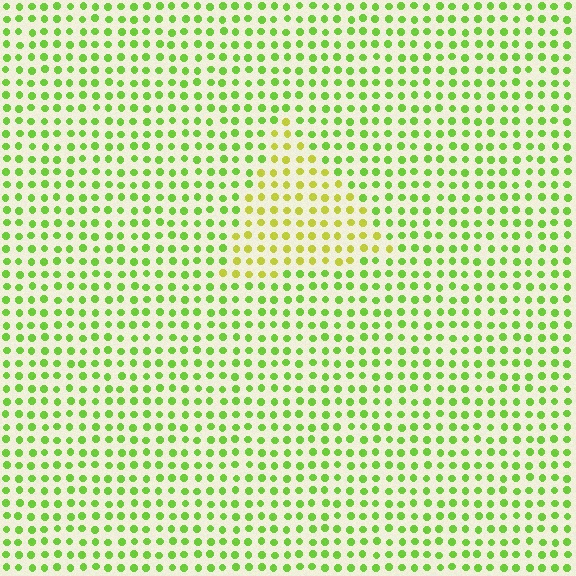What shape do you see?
I see a triangle.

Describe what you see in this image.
The image is filled with small lime elements in a uniform arrangement. A triangle-shaped region is visible where the elements are tinted to a slightly different hue, forming a subtle color boundary.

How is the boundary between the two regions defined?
The boundary is defined purely by a slight shift in hue (about 34 degrees). Spacing, size, and orientation are identical on both sides.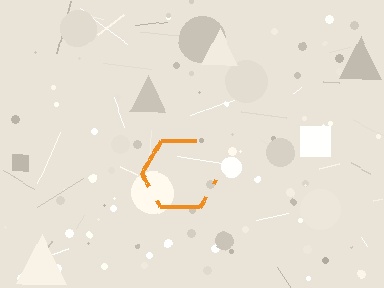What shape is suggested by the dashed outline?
The dashed outline suggests a hexagon.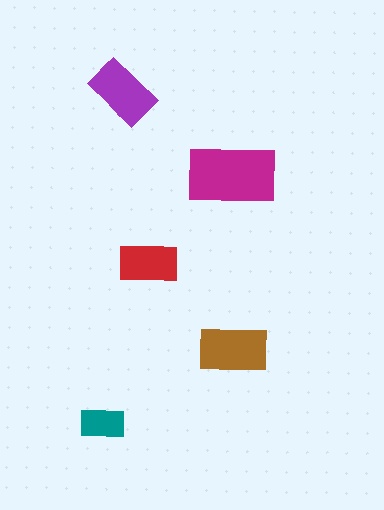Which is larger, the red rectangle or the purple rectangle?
The purple one.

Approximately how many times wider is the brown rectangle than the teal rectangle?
About 1.5 times wider.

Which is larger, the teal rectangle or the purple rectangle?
The purple one.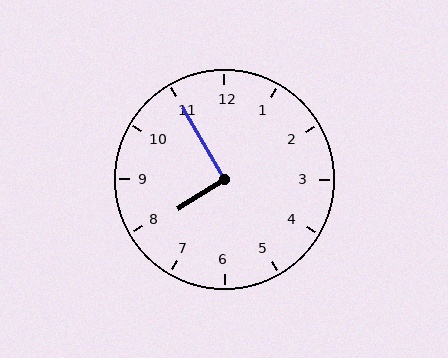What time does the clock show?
7:55.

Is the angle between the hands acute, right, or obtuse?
It is right.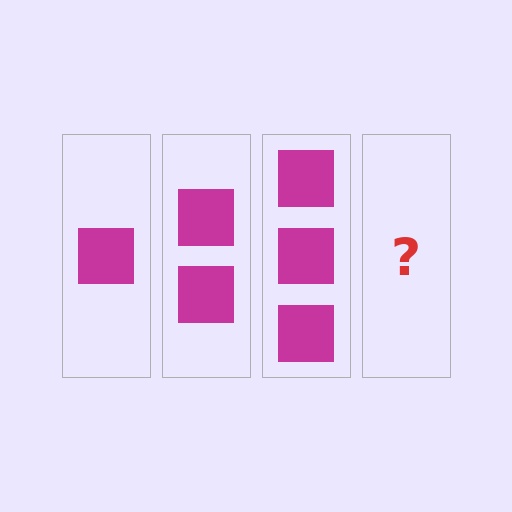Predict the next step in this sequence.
The next step is 4 squares.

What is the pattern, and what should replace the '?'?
The pattern is that each step adds one more square. The '?' should be 4 squares.